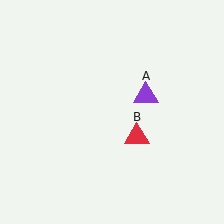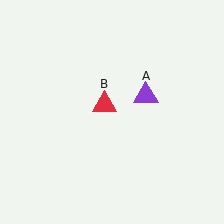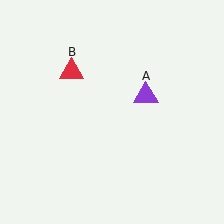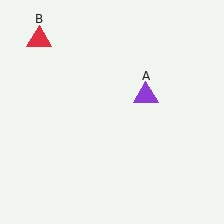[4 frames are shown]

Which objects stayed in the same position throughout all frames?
Purple triangle (object A) remained stationary.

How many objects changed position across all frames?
1 object changed position: red triangle (object B).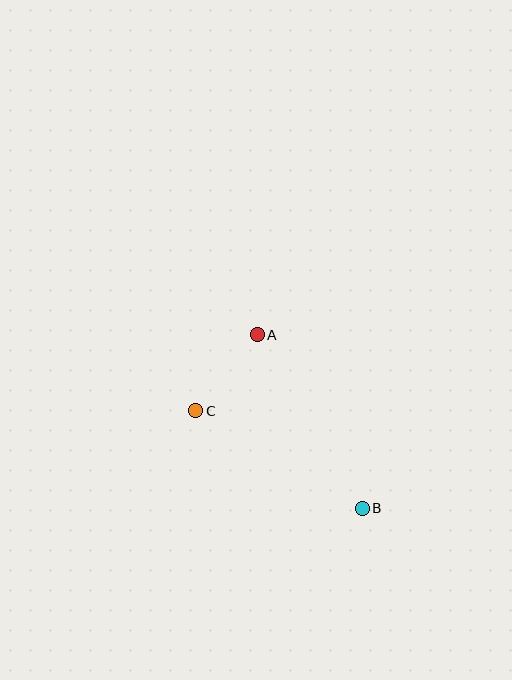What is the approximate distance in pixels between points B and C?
The distance between B and C is approximately 193 pixels.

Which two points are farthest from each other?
Points A and B are farthest from each other.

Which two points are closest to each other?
Points A and C are closest to each other.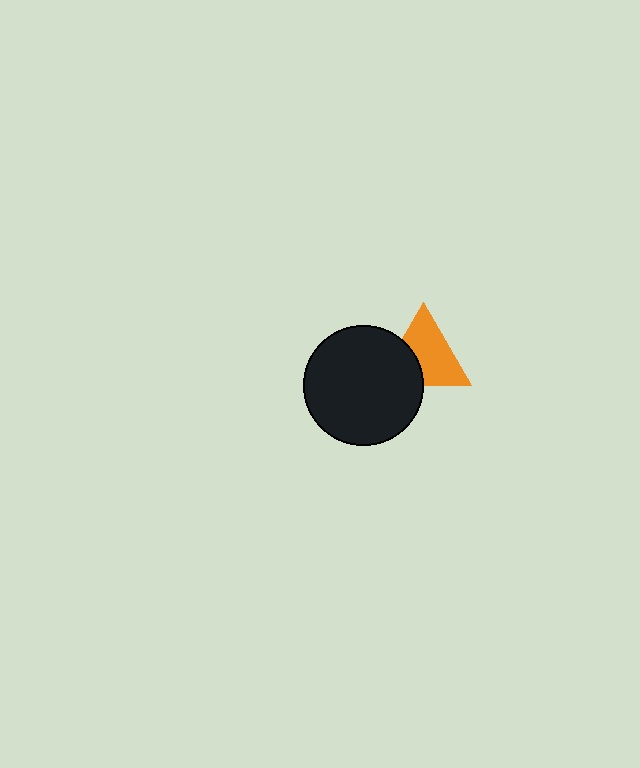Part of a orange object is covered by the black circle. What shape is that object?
It is a triangle.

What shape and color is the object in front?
The object in front is a black circle.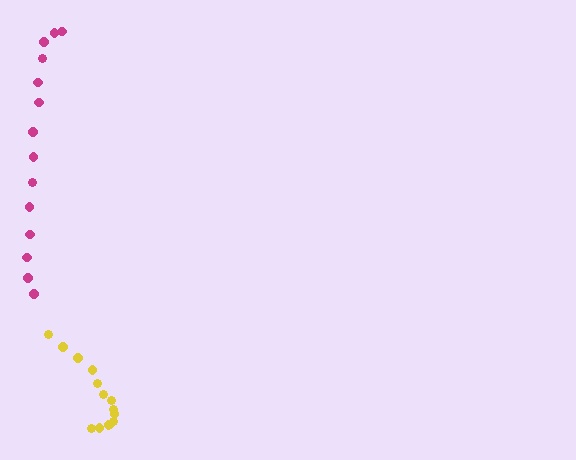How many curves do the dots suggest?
There are 2 distinct paths.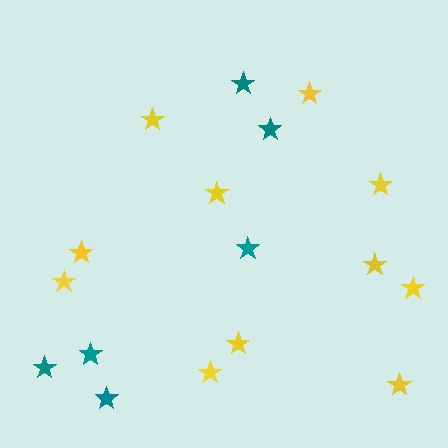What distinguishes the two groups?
There are 2 groups: one group of yellow stars (11) and one group of teal stars (6).